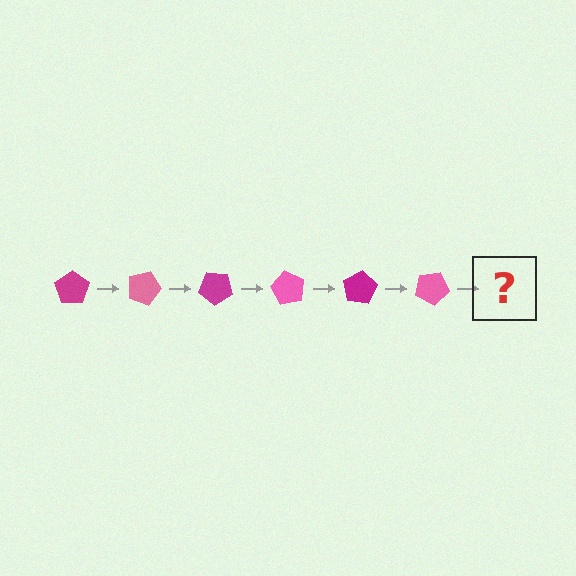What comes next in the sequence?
The next element should be a magenta pentagon, rotated 120 degrees from the start.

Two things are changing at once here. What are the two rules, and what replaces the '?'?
The two rules are that it rotates 20 degrees each step and the color cycles through magenta and pink. The '?' should be a magenta pentagon, rotated 120 degrees from the start.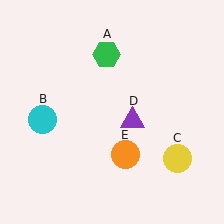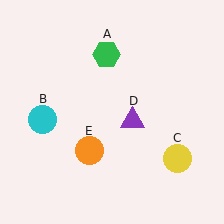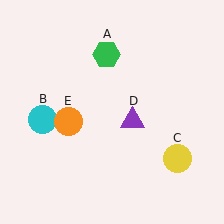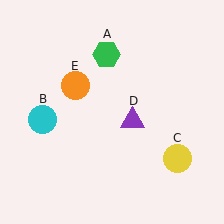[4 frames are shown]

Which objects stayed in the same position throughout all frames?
Green hexagon (object A) and cyan circle (object B) and yellow circle (object C) and purple triangle (object D) remained stationary.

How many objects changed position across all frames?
1 object changed position: orange circle (object E).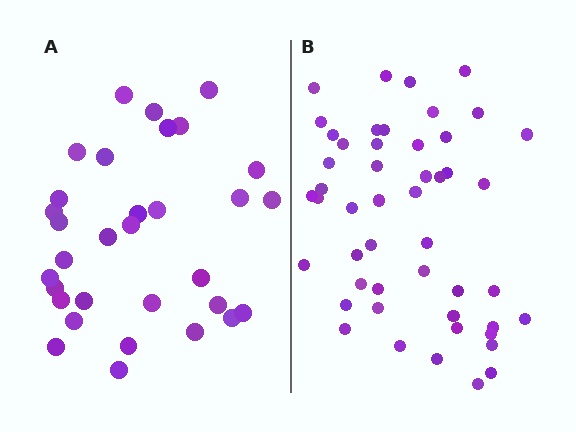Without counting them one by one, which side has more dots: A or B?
Region B (the right region) has more dots.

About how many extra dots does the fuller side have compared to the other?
Region B has approximately 15 more dots than region A.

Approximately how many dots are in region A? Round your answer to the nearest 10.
About 30 dots. (The exact count is 32, which rounds to 30.)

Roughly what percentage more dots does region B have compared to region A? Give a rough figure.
About 55% more.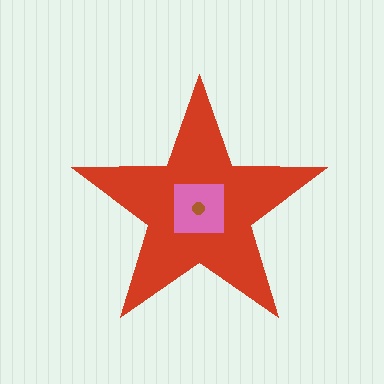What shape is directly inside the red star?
The pink square.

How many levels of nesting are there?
3.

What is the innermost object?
The brown circle.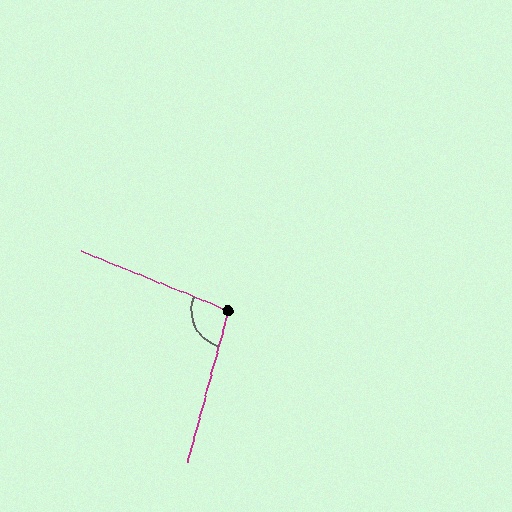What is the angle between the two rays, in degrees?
Approximately 97 degrees.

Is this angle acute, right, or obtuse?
It is obtuse.